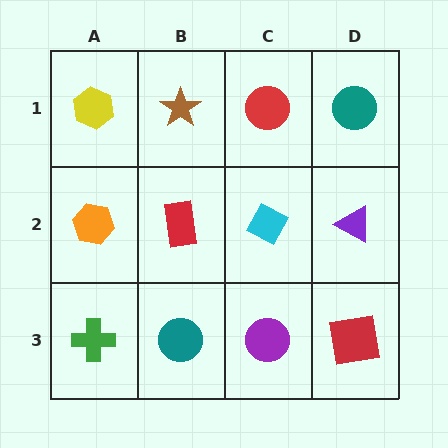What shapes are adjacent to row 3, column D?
A purple triangle (row 2, column D), a purple circle (row 3, column C).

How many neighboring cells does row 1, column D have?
2.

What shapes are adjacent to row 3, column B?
A red rectangle (row 2, column B), a green cross (row 3, column A), a purple circle (row 3, column C).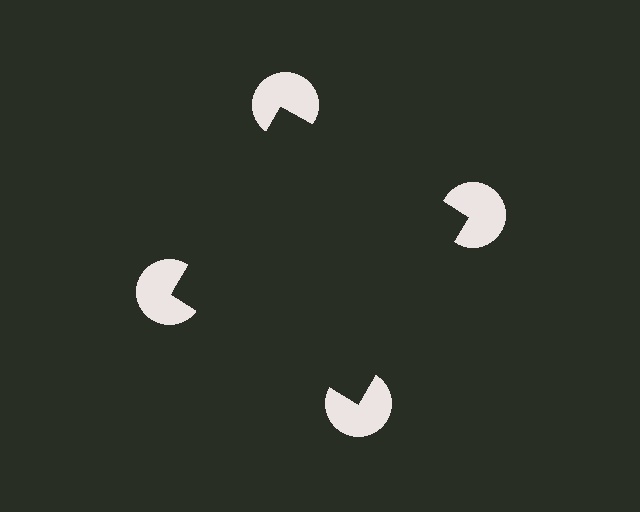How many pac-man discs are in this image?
There are 4 — one at each vertex of the illusory square.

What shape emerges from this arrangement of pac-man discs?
An illusory square — its edges are inferred from the aligned wedge cuts in the pac-man discs, not physically drawn.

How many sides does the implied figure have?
4 sides.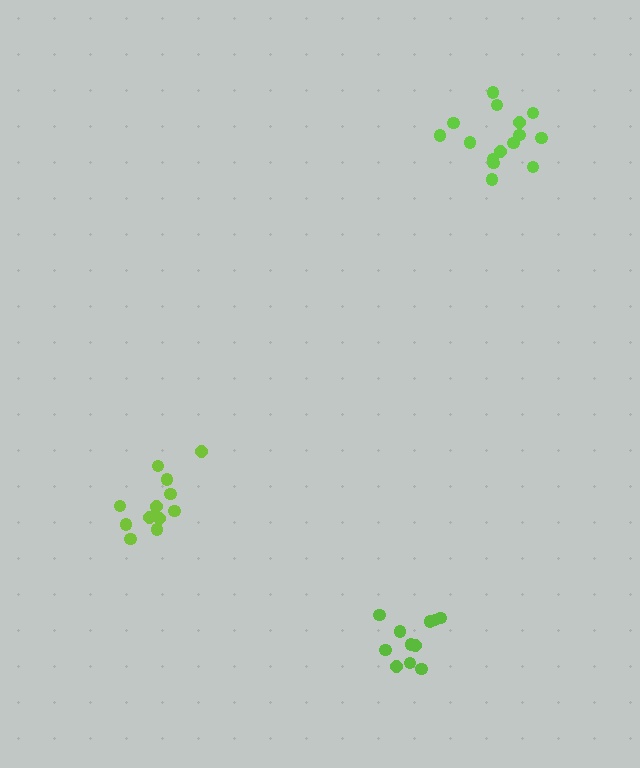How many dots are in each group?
Group 1: 13 dots, Group 2: 15 dots, Group 3: 11 dots (39 total).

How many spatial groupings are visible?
There are 3 spatial groupings.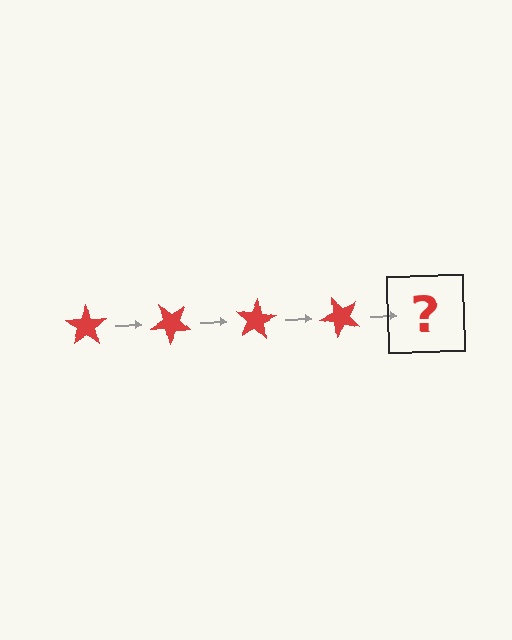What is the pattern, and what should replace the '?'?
The pattern is that the star rotates 40 degrees each step. The '?' should be a red star rotated 160 degrees.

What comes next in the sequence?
The next element should be a red star rotated 160 degrees.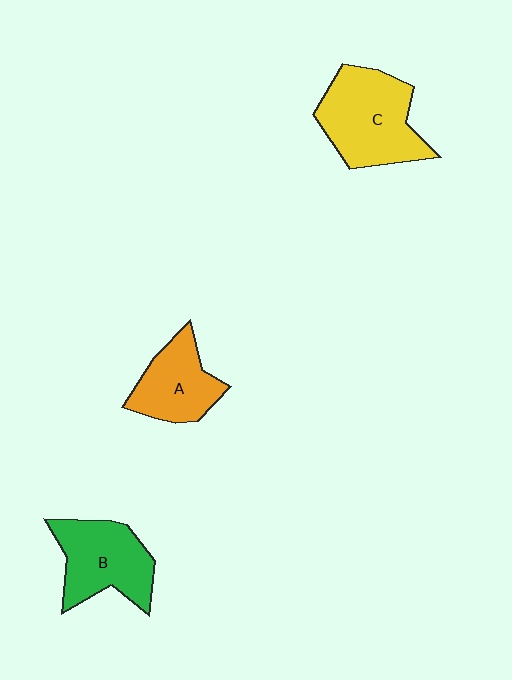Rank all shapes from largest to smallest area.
From largest to smallest: C (yellow), B (green), A (orange).